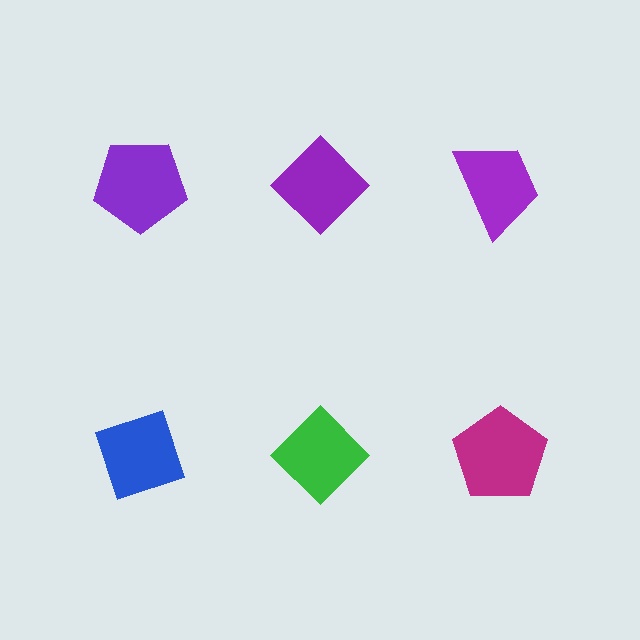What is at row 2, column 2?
A green diamond.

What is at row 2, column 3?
A magenta pentagon.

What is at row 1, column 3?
A purple trapezoid.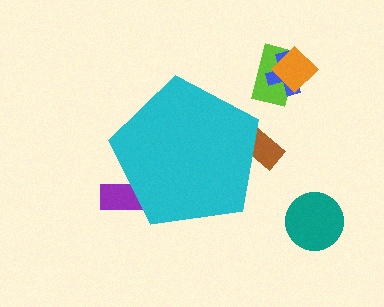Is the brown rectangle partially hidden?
Yes, the brown rectangle is partially hidden behind the cyan pentagon.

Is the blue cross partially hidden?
No, the blue cross is fully visible.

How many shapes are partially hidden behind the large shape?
2 shapes are partially hidden.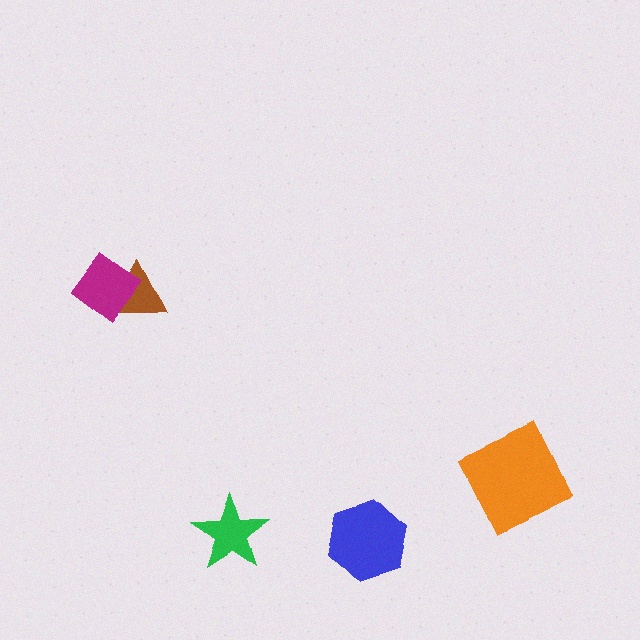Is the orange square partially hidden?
No, no other shape covers it.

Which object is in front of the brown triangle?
The magenta diamond is in front of the brown triangle.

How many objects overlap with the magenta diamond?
1 object overlaps with the magenta diamond.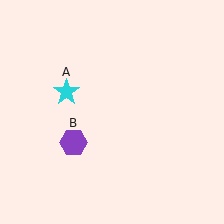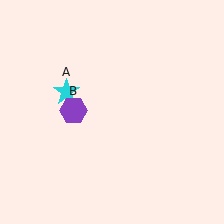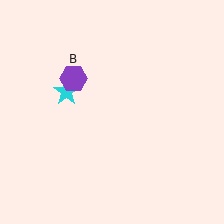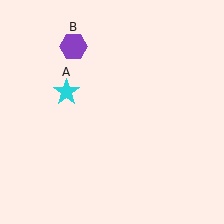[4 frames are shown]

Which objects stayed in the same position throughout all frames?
Cyan star (object A) remained stationary.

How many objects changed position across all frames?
1 object changed position: purple hexagon (object B).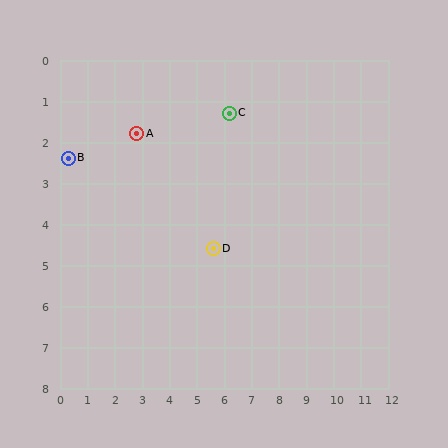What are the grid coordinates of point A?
Point A is at approximately (2.8, 1.8).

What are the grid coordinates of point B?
Point B is at approximately (0.3, 2.4).